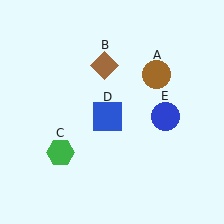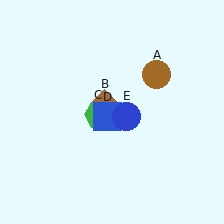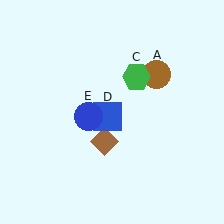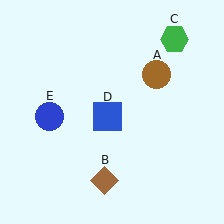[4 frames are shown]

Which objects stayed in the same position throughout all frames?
Brown circle (object A) and blue square (object D) remained stationary.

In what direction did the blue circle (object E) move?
The blue circle (object E) moved left.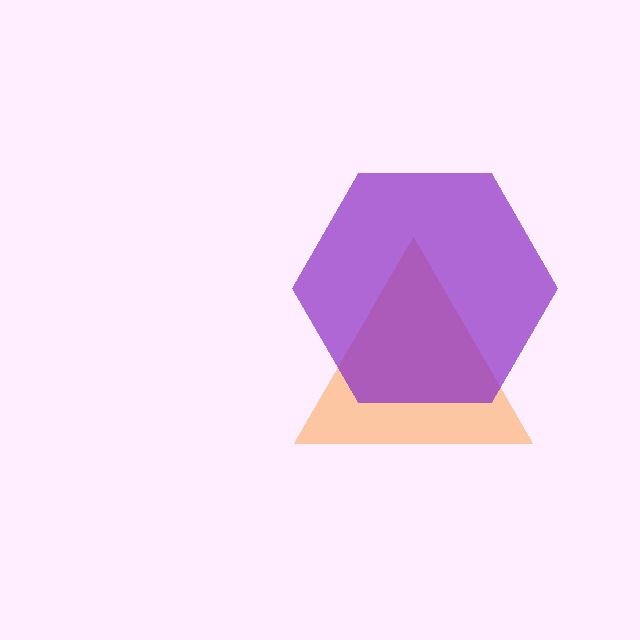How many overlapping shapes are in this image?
There are 2 overlapping shapes in the image.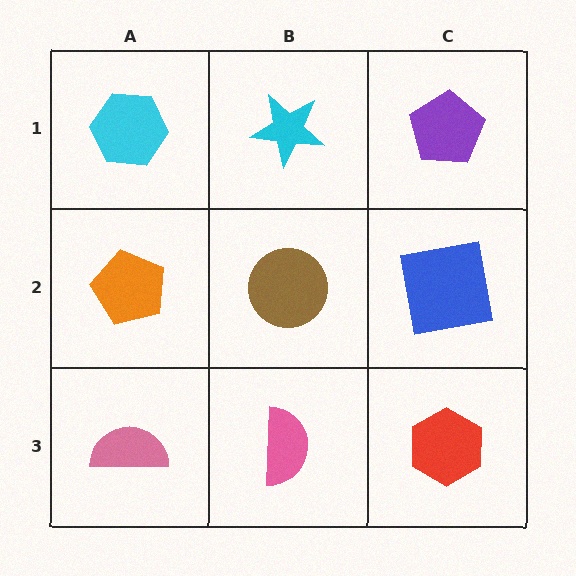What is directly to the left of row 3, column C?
A pink semicircle.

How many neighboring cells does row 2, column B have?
4.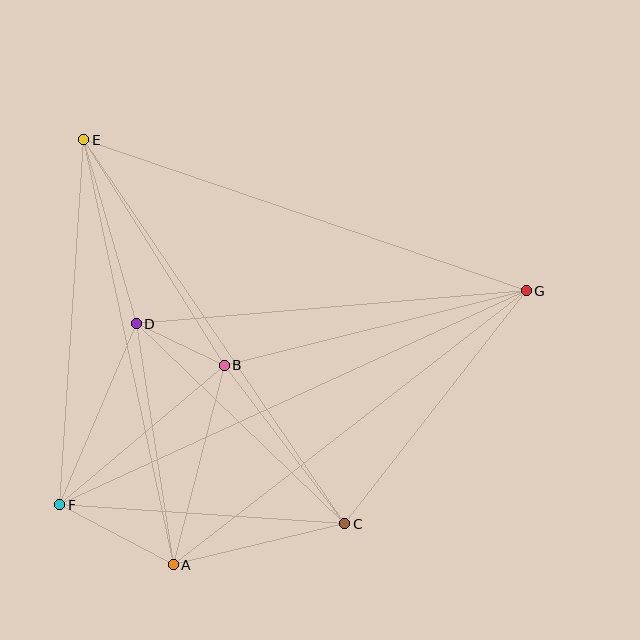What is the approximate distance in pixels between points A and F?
The distance between A and F is approximately 129 pixels.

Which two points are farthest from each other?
Points F and G are farthest from each other.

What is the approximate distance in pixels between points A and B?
The distance between A and B is approximately 206 pixels.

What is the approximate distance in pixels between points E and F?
The distance between E and F is approximately 366 pixels.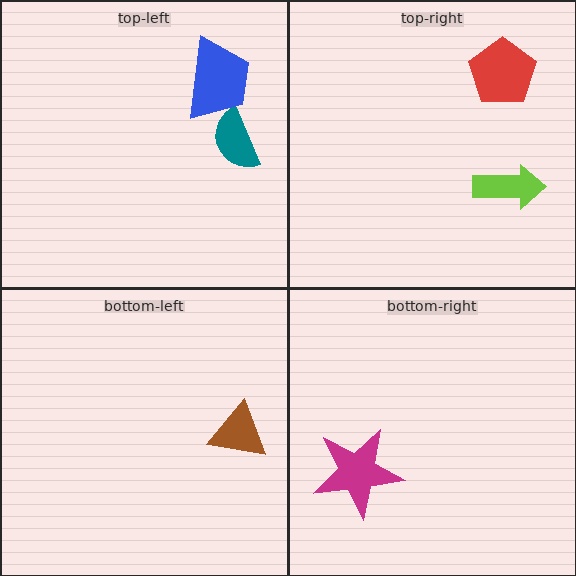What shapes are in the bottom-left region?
The brown triangle.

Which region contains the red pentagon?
The top-right region.